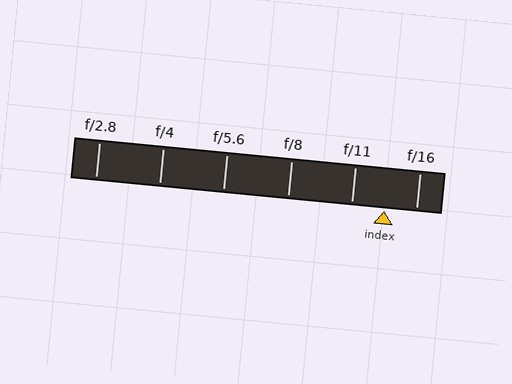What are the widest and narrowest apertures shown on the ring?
The widest aperture shown is f/2.8 and the narrowest is f/16.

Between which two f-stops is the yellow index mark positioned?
The index mark is between f/11 and f/16.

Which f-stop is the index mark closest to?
The index mark is closest to f/16.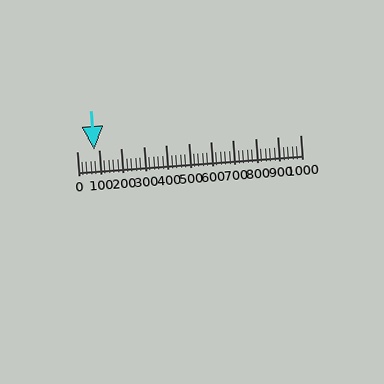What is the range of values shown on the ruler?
The ruler shows values from 0 to 1000.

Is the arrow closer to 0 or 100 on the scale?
The arrow is closer to 100.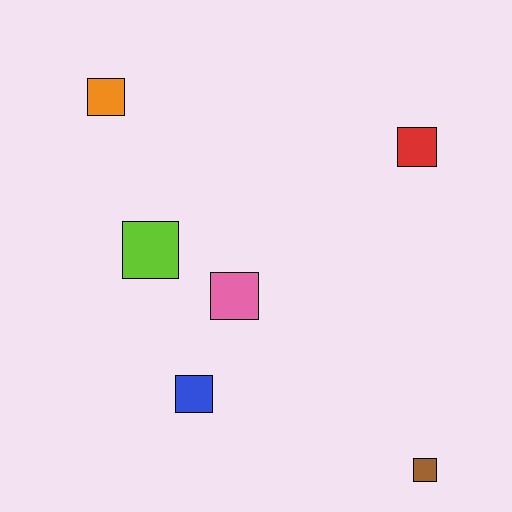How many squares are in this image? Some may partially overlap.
There are 6 squares.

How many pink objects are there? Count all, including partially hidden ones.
There is 1 pink object.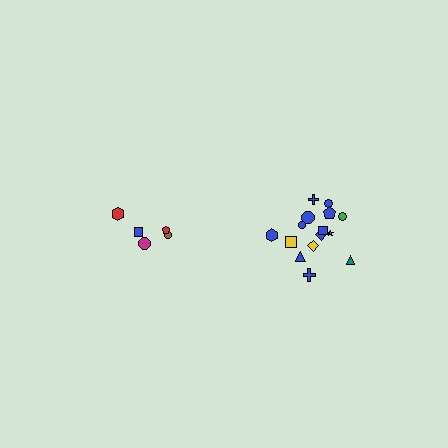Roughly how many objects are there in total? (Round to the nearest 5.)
Roughly 20 objects in total.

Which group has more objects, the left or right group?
The right group.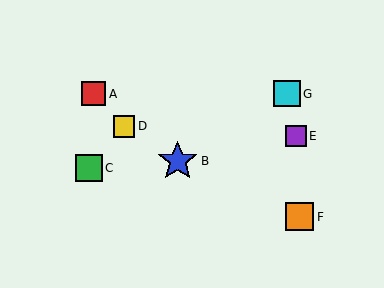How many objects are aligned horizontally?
2 objects (A, G) are aligned horizontally.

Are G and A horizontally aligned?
Yes, both are at y≈94.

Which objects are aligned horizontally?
Objects A, G are aligned horizontally.